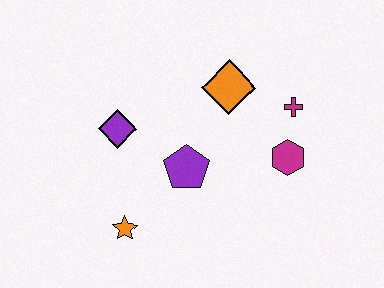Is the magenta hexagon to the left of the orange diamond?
No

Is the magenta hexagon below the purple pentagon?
No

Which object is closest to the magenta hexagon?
The magenta cross is closest to the magenta hexagon.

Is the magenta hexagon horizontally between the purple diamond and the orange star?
No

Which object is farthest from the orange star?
The magenta cross is farthest from the orange star.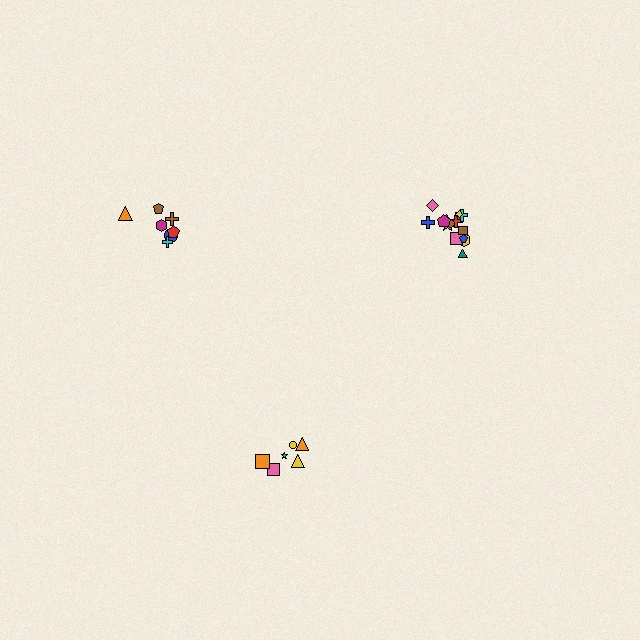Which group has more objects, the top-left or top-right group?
The top-right group.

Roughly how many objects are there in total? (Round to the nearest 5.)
Roughly 30 objects in total.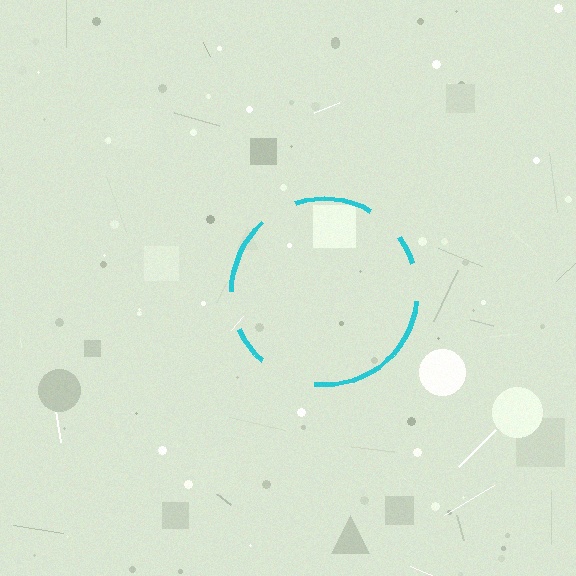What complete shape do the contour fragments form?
The contour fragments form a circle.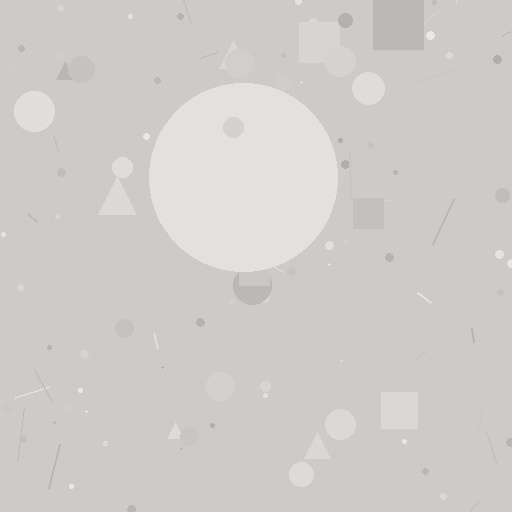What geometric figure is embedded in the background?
A circle is embedded in the background.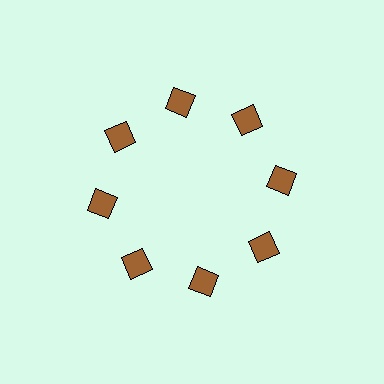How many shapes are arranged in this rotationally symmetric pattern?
There are 8 shapes, arranged in 8 groups of 1.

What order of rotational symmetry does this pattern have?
This pattern has 8-fold rotational symmetry.